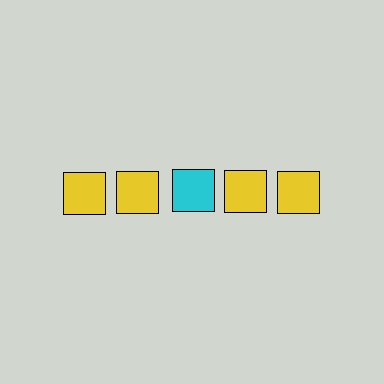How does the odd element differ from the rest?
It has a different color: cyan instead of yellow.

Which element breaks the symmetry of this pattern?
The cyan square in the top row, center column breaks the symmetry. All other shapes are yellow squares.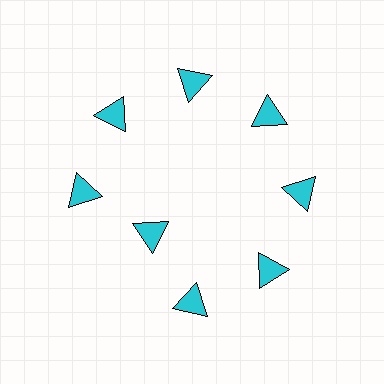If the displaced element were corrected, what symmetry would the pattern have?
It would have 8-fold rotational symmetry — the pattern would map onto itself every 45 degrees.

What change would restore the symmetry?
The symmetry would be restored by moving it outward, back onto the ring so that all 8 triangles sit at equal angles and equal distance from the center.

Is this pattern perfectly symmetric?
No. The 8 cyan triangles are arranged in a ring, but one element near the 8 o'clock position is pulled inward toward the center, breaking the 8-fold rotational symmetry.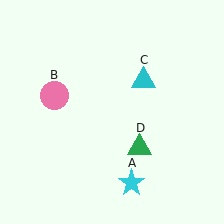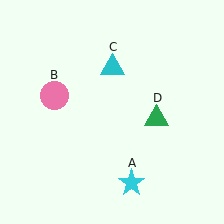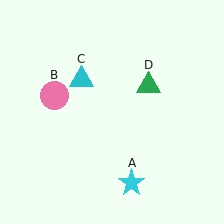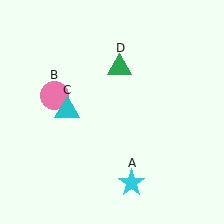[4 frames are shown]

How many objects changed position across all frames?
2 objects changed position: cyan triangle (object C), green triangle (object D).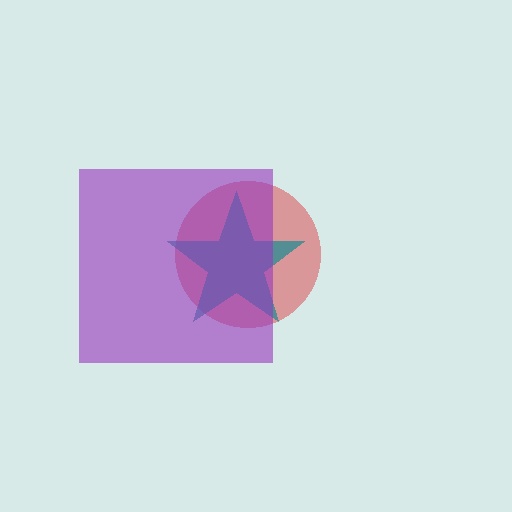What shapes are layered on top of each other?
The layered shapes are: a red circle, a teal star, a purple square.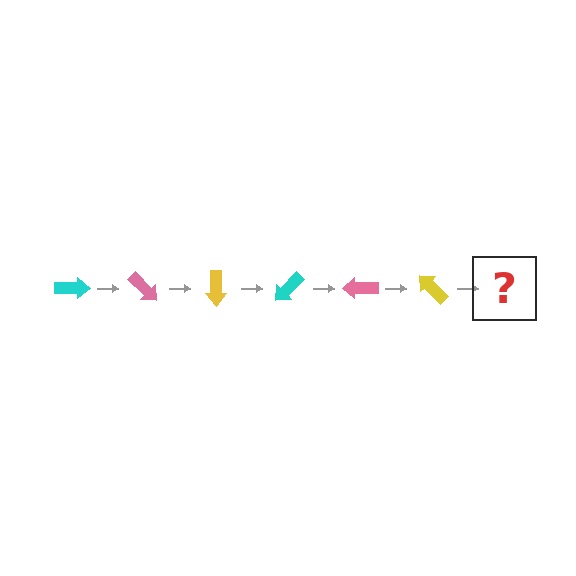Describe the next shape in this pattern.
It should be a cyan arrow, rotated 270 degrees from the start.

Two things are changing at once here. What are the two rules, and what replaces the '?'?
The two rules are that it rotates 45 degrees each step and the color cycles through cyan, pink, and yellow. The '?' should be a cyan arrow, rotated 270 degrees from the start.